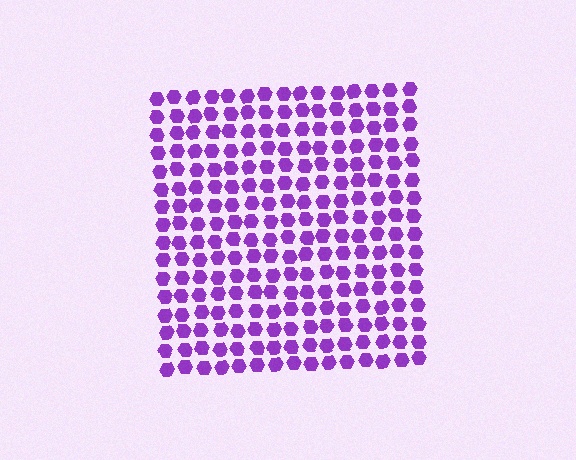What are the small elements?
The small elements are hexagons.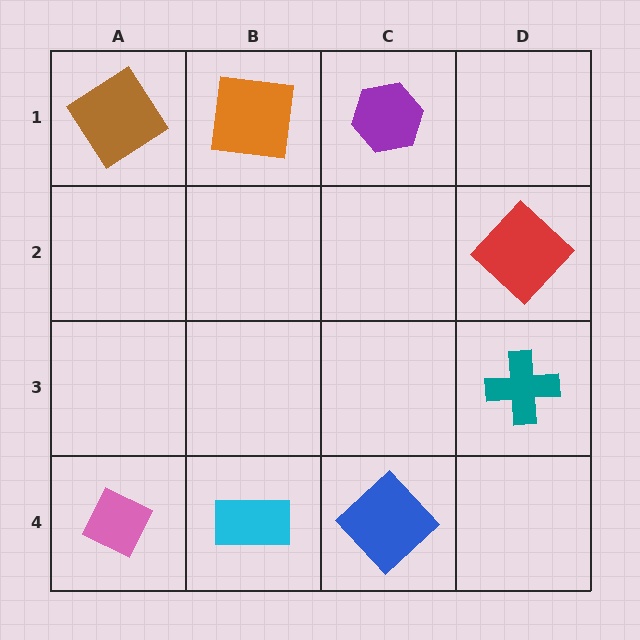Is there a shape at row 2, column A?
No, that cell is empty.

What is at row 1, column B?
An orange square.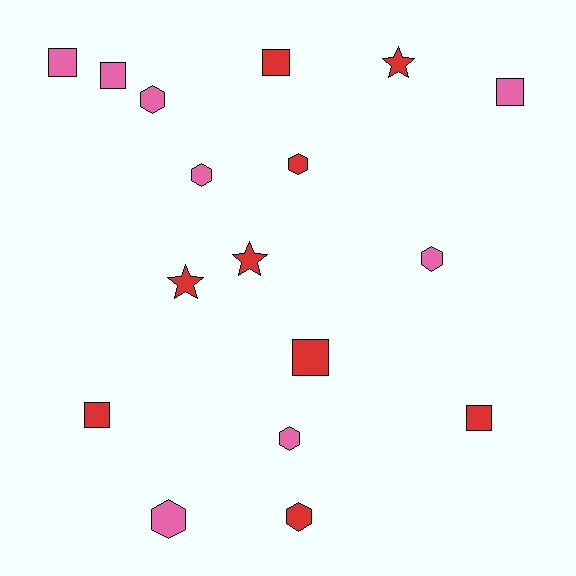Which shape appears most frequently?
Hexagon, with 7 objects.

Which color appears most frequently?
Red, with 9 objects.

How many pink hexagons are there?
There are 5 pink hexagons.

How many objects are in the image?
There are 17 objects.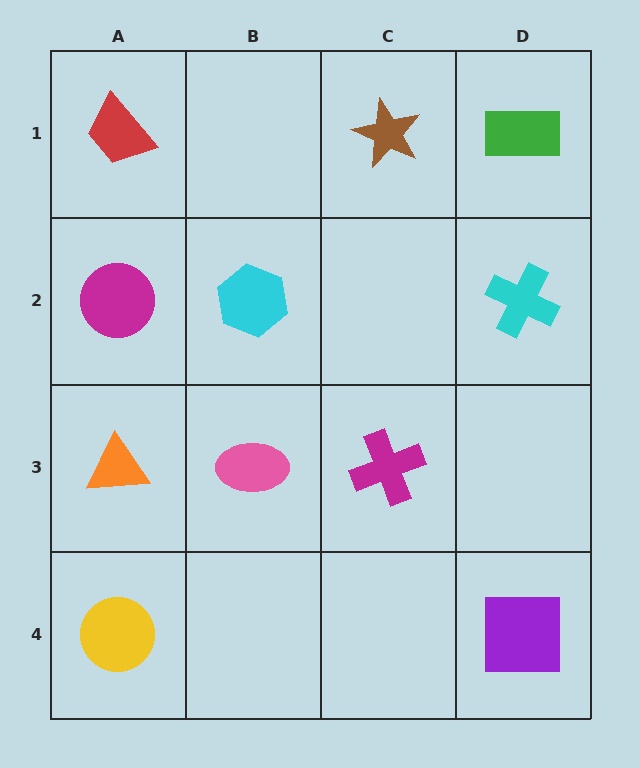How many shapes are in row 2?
3 shapes.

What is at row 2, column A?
A magenta circle.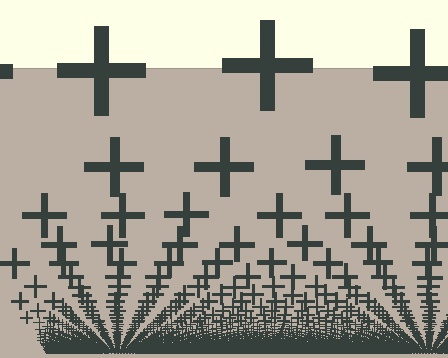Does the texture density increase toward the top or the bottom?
Density increases toward the bottom.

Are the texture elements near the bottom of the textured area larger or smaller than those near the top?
Smaller. The gradient is inverted — elements near the bottom are smaller and denser.